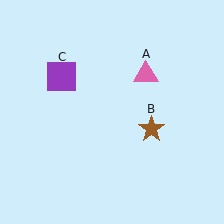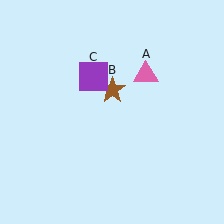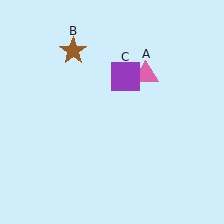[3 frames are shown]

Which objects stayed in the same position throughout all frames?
Pink triangle (object A) remained stationary.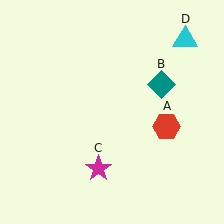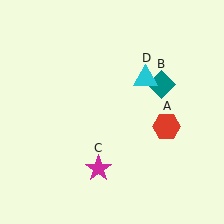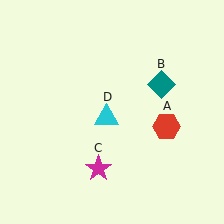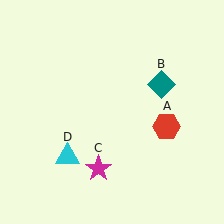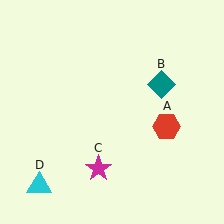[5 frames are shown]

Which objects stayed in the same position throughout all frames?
Red hexagon (object A) and teal diamond (object B) and magenta star (object C) remained stationary.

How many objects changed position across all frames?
1 object changed position: cyan triangle (object D).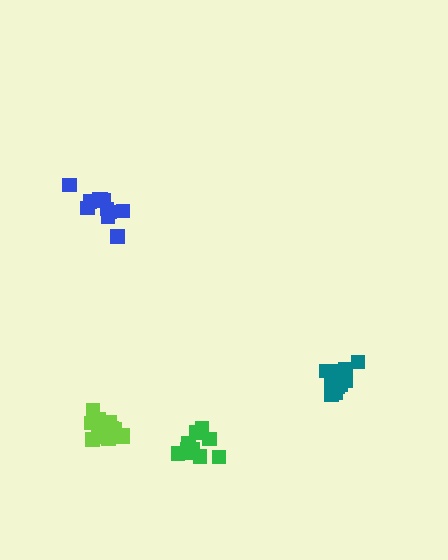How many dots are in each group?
Group 1: 10 dots, Group 2: 13 dots, Group 3: 14 dots, Group 4: 14 dots (51 total).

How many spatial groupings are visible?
There are 4 spatial groupings.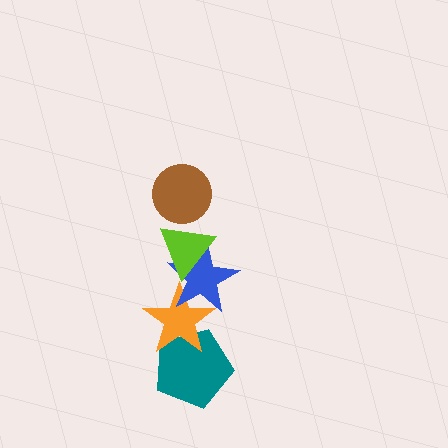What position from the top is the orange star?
The orange star is 4th from the top.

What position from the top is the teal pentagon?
The teal pentagon is 5th from the top.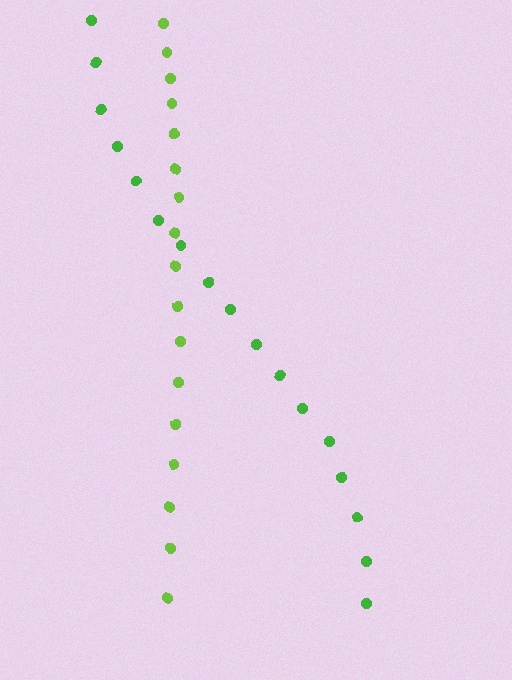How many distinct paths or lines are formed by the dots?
There are 2 distinct paths.